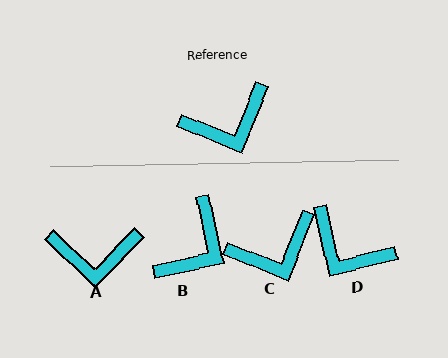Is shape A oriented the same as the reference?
No, it is off by about 22 degrees.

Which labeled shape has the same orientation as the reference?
C.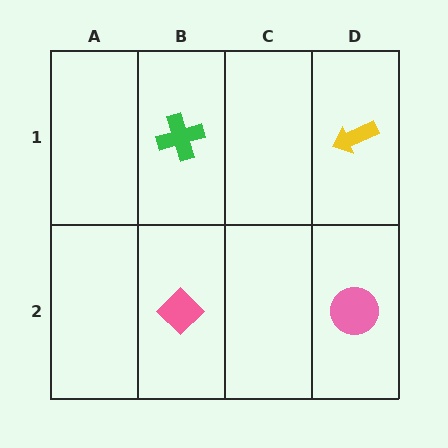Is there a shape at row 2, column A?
No, that cell is empty.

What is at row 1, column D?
A yellow arrow.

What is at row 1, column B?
A green cross.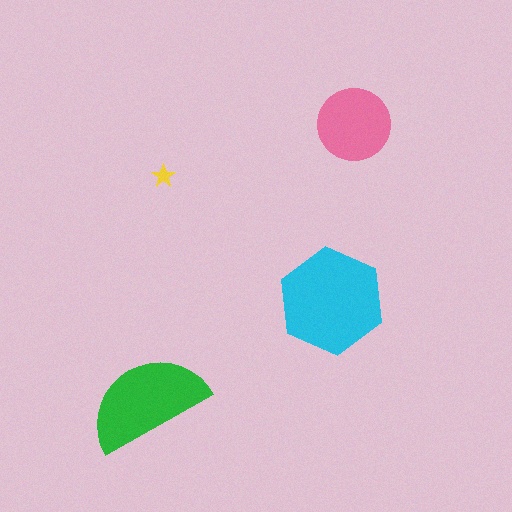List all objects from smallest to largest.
The yellow star, the pink circle, the green semicircle, the cyan hexagon.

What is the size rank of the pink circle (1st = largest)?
3rd.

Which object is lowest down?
The green semicircle is bottommost.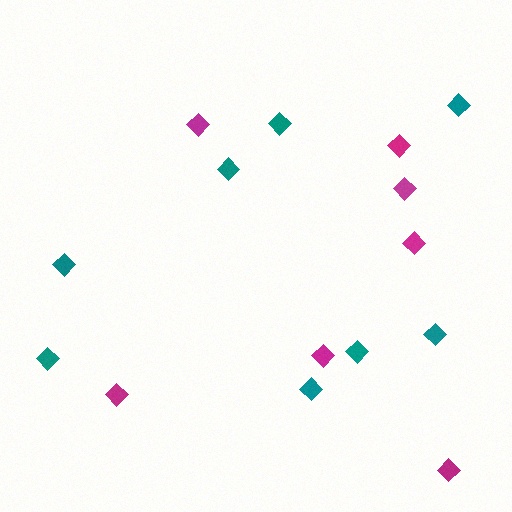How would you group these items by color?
There are 2 groups: one group of teal diamonds (8) and one group of magenta diamonds (7).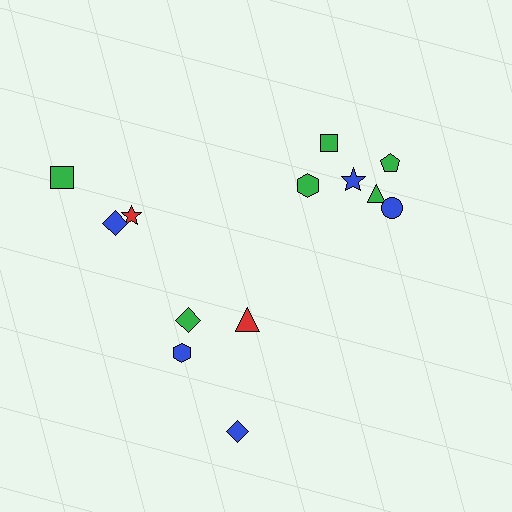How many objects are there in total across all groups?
There are 13 objects.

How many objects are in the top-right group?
There are 6 objects.